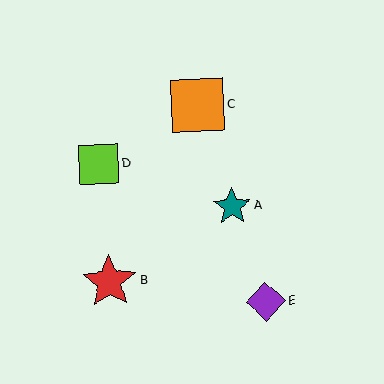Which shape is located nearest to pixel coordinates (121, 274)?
The red star (labeled B) at (109, 282) is nearest to that location.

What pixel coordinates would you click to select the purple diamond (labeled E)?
Click at (266, 302) to select the purple diamond E.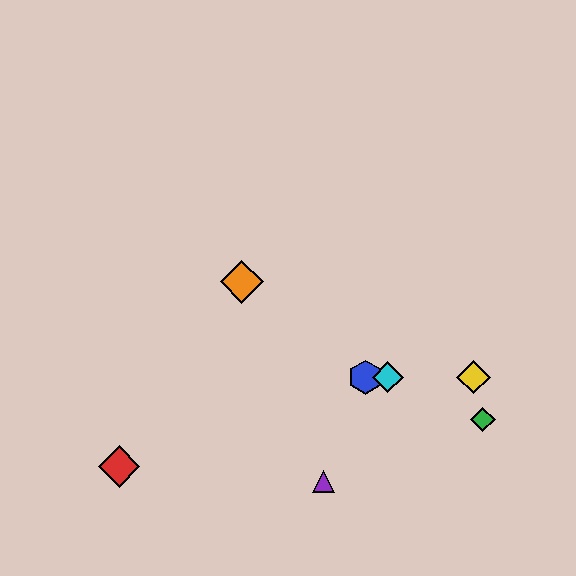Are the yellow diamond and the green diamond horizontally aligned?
No, the yellow diamond is at y≈377 and the green diamond is at y≈420.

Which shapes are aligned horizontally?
The blue hexagon, the yellow diamond, the cyan diamond are aligned horizontally.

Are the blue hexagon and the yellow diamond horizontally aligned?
Yes, both are at y≈377.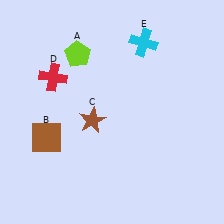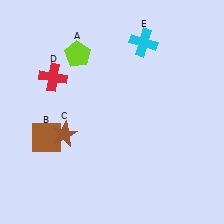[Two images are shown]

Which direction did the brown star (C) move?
The brown star (C) moved left.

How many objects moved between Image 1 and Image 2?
1 object moved between the two images.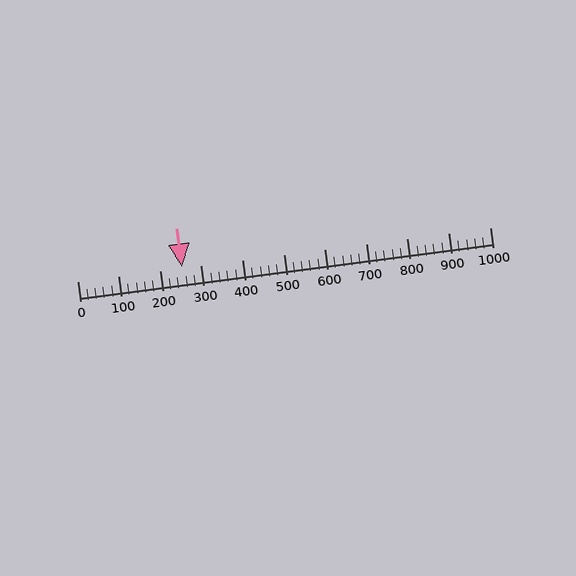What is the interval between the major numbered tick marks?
The major tick marks are spaced 100 units apart.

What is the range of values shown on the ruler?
The ruler shows values from 0 to 1000.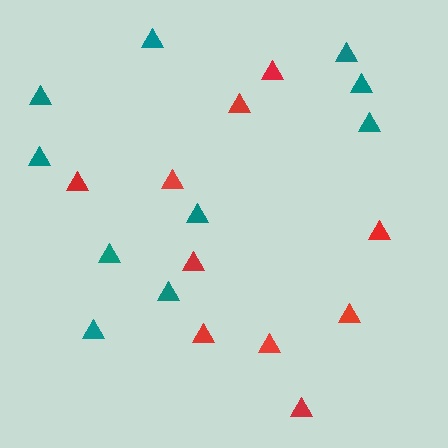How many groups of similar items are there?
There are 2 groups: one group of red triangles (10) and one group of teal triangles (10).